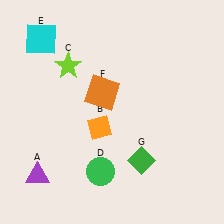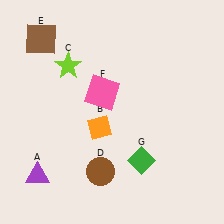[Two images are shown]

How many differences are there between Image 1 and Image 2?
There are 3 differences between the two images.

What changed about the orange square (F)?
In Image 1, F is orange. In Image 2, it changed to pink.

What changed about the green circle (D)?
In Image 1, D is green. In Image 2, it changed to brown.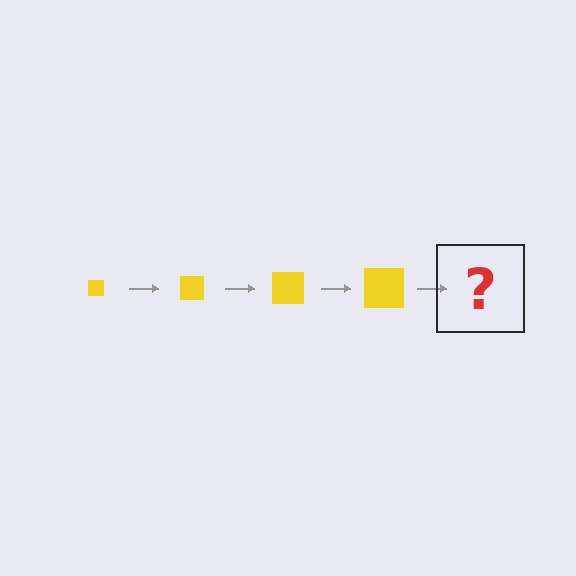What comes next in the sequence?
The next element should be a yellow square, larger than the previous one.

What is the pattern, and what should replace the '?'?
The pattern is that the square gets progressively larger each step. The '?' should be a yellow square, larger than the previous one.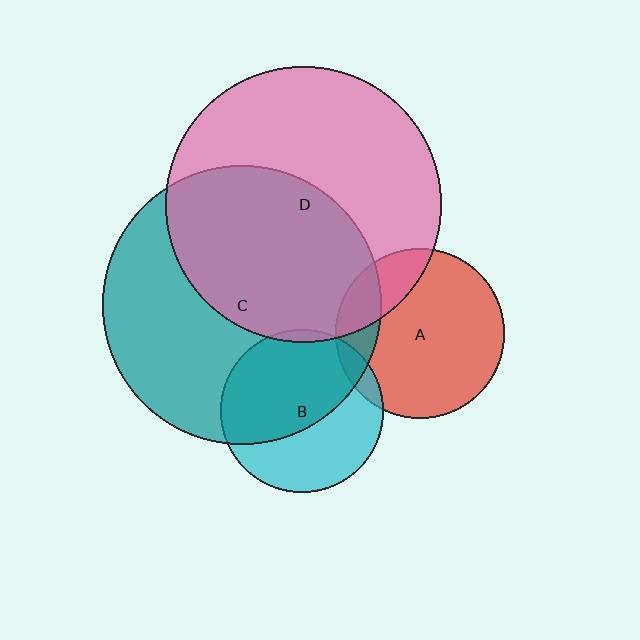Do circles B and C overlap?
Yes.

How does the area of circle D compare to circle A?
Approximately 2.6 times.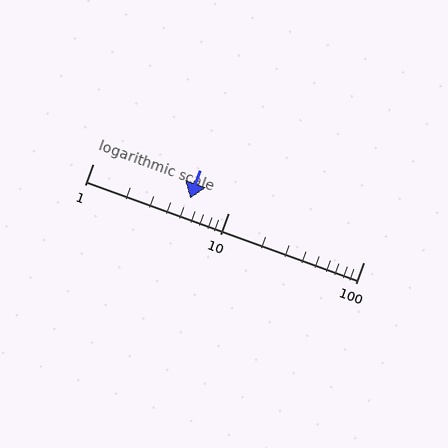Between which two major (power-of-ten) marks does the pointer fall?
The pointer is between 1 and 10.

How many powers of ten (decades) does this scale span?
The scale spans 2 decades, from 1 to 100.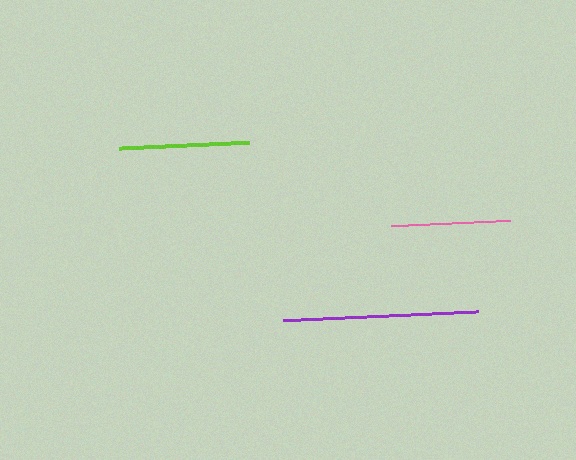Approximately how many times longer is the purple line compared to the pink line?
The purple line is approximately 1.6 times the length of the pink line.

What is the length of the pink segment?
The pink segment is approximately 119 pixels long.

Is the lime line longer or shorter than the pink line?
The lime line is longer than the pink line.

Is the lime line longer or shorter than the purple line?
The purple line is longer than the lime line.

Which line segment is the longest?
The purple line is the longest at approximately 196 pixels.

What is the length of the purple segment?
The purple segment is approximately 196 pixels long.